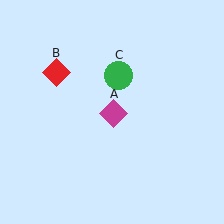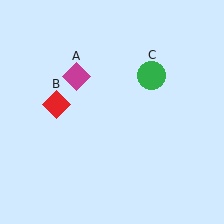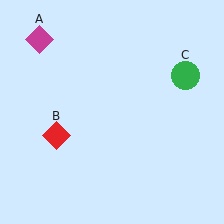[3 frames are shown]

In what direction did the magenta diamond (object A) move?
The magenta diamond (object A) moved up and to the left.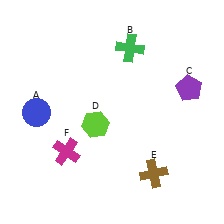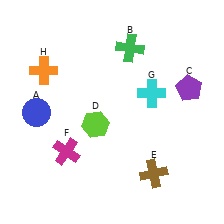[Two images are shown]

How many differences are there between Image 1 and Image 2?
There are 2 differences between the two images.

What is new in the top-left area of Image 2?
An orange cross (H) was added in the top-left area of Image 2.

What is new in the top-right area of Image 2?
A cyan cross (G) was added in the top-right area of Image 2.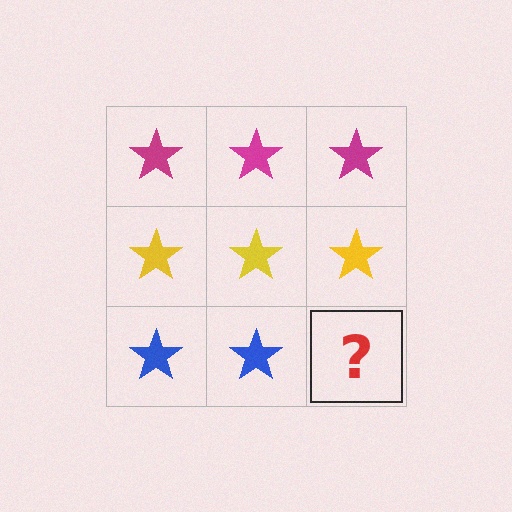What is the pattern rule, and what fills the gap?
The rule is that each row has a consistent color. The gap should be filled with a blue star.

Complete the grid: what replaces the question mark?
The question mark should be replaced with a blue star.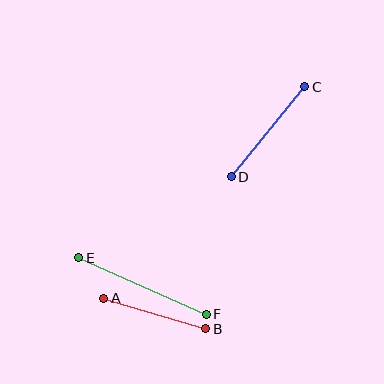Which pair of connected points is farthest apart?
Points E and F are farthest apart.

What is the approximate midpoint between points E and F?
The midpoint is at approximately (143, 286) pixels.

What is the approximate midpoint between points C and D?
The midpoint is at approximately (268, 132) pixels.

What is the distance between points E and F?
The distance is approximately 139 pixels.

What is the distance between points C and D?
The distance is approximately 116 pixels.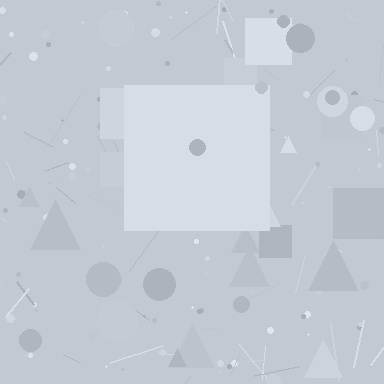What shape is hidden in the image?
A square is hidden in the image.